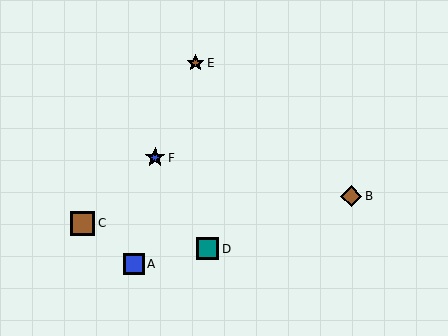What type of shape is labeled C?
Shape C is a brown square.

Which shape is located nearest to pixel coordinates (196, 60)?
The brown star (labeled E) at (195, 63) is nearest to that location.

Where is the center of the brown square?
The center of the brown square is at (83, 223).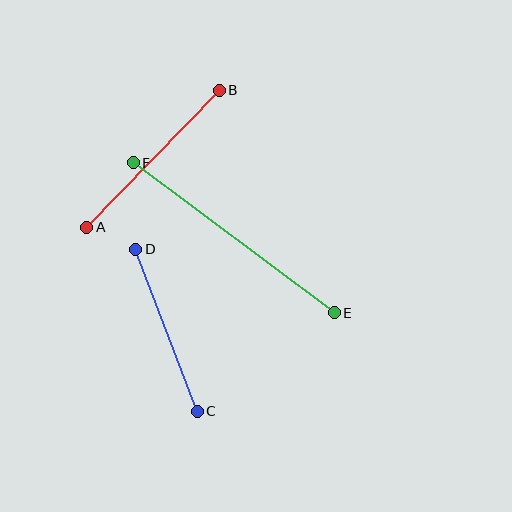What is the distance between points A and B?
The distance is approximately 191 pixels.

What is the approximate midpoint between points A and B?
The midpoint is at approximately (153, 159) pixels.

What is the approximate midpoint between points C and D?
The midpoint is at approximately (167, 330) pixels.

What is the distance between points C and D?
The distance is approximately 173 pixels.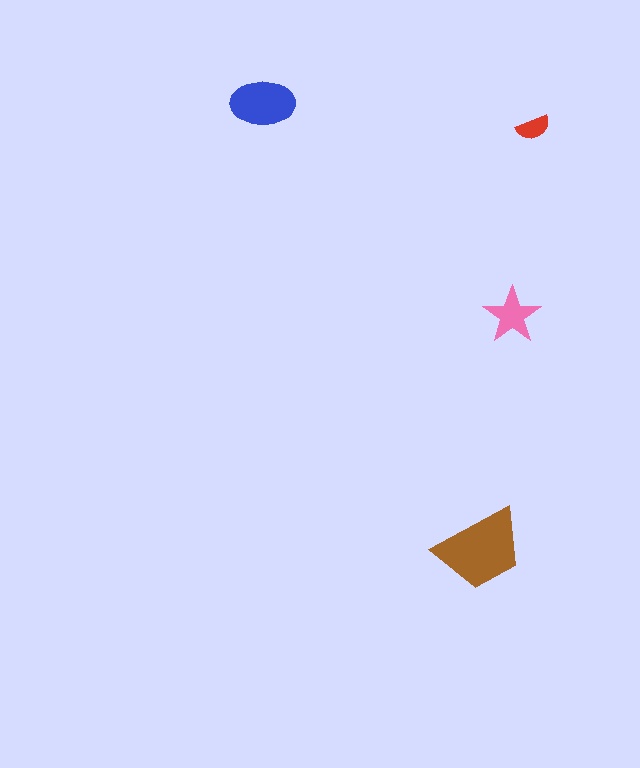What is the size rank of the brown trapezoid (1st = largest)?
1st.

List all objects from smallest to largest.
The red semicircle, the pink star, the blue ellipse, the brown trapezoid.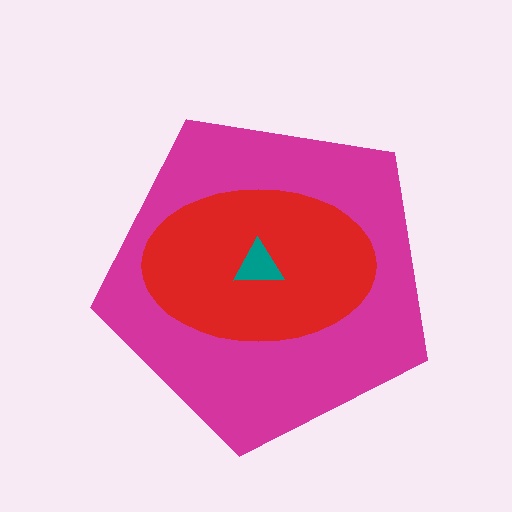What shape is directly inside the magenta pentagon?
The red ellipse.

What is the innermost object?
The teal triangle.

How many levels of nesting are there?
3.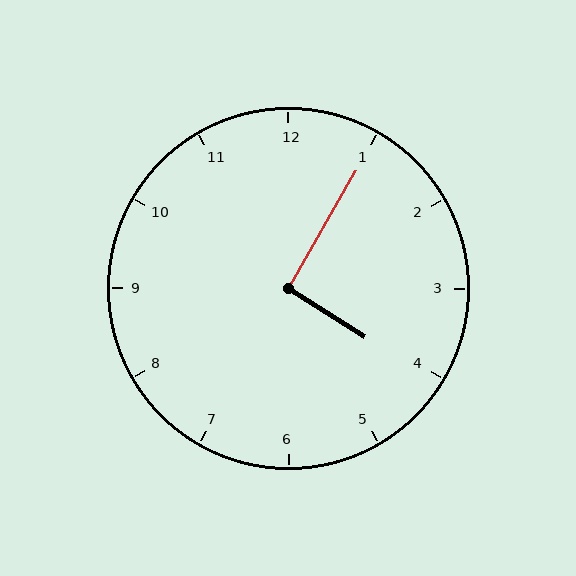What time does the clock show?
4:05.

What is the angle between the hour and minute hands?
Approximately 92 degrees.